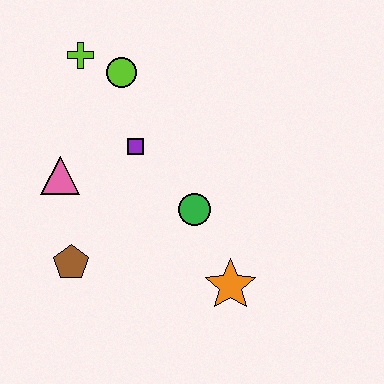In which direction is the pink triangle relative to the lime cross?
The pink triangle is below the lime cross.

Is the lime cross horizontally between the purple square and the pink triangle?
Yes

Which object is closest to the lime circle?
The lime cross is closest to the lime circle.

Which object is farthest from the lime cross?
The orange star is farthest from the lime cross.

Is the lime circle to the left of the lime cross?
No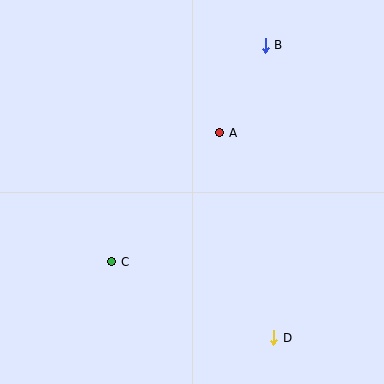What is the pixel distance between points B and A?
The distance between B and A is 99 pixels.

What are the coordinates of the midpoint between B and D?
The midpoint between B and D is at (270, 191).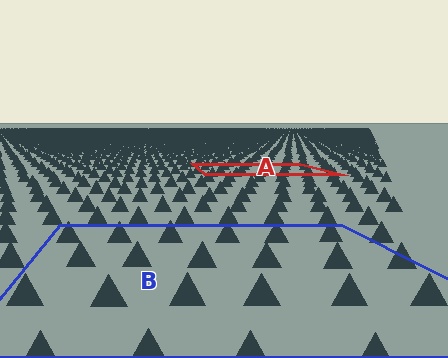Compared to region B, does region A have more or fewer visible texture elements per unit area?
Region A has more texture elements per unit area — they are packed more densely because it is farther away.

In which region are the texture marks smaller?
The texture marks are smaller in region A, because it is farther away.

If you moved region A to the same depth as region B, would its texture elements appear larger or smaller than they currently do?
They would appear larger. At a closer depth, the same texture elements are projected at a bigger on-screen size.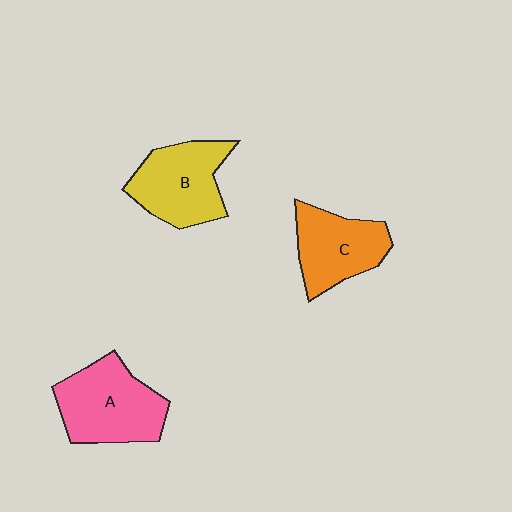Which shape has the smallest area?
Shape C (orange).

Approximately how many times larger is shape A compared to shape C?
Approximately 1.2 times.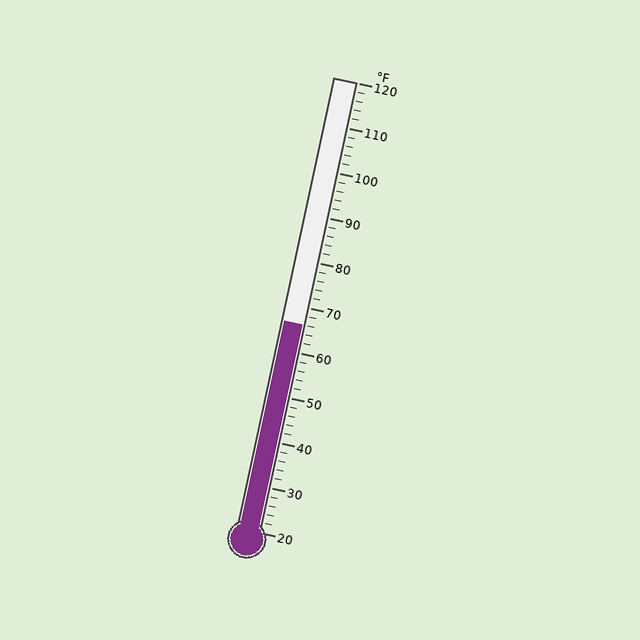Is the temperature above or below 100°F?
The temperature is below 100°F.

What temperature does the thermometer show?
The thermometer shows approximately 66°F.